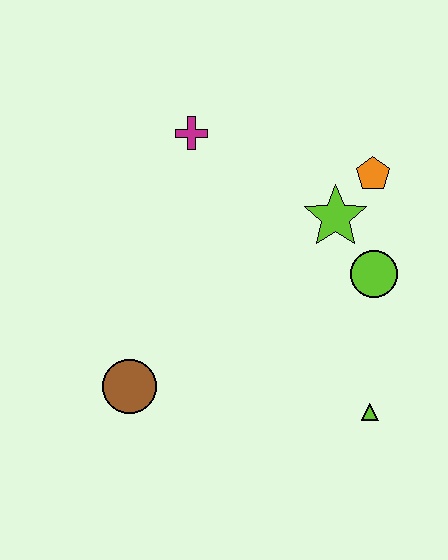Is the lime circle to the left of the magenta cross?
No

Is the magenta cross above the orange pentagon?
Yes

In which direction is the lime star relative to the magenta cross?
The lime star is to the right of the magenta cross.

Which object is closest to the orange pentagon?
The lime star is closest to the orange pentagon.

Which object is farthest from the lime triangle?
The magenta cross is farthest from the lime triangle.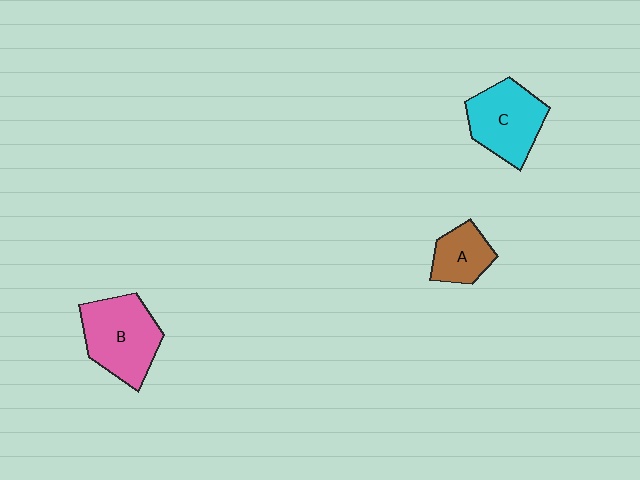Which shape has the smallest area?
Shape A (brown).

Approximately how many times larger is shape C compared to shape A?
Approximately 1.7 times.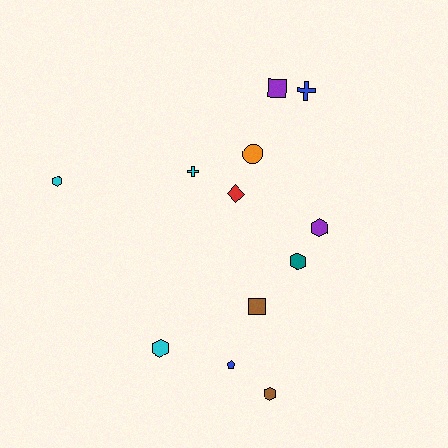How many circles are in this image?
There is 1 circle.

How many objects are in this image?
There are 12 objects.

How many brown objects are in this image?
There are 2 brown objects.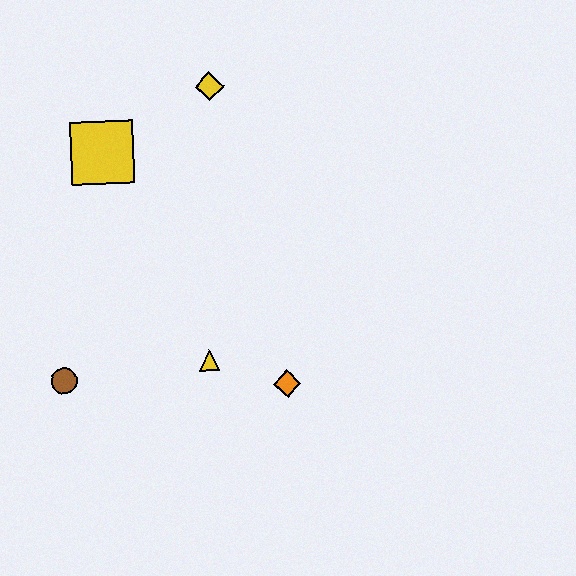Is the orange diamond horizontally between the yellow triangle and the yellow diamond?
No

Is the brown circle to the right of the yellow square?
No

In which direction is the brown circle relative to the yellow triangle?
The brown circle is to the left of the yellow triangle.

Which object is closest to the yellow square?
The yellow diamond is closest to the yellow square.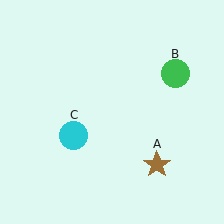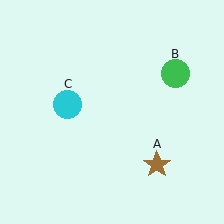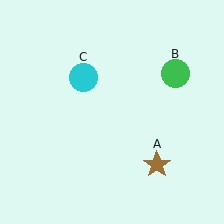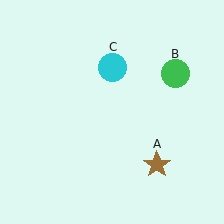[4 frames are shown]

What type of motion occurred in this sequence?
The cyan circle (object C) rotated clockwise around the center of the scene.